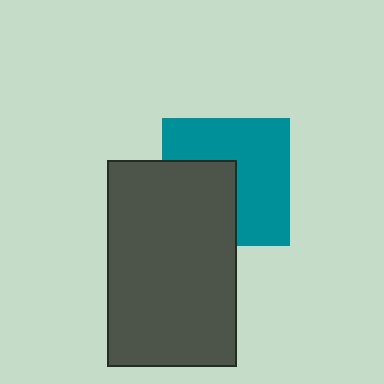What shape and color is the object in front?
The object in front is a dark gray rectangle.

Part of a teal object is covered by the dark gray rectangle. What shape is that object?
It is a square.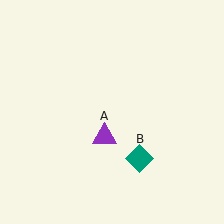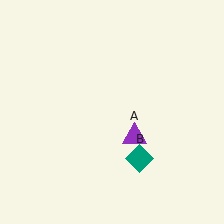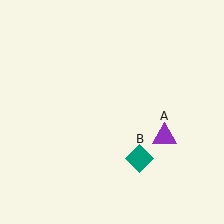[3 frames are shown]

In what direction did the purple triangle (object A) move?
The purple triangle (object A) moved right.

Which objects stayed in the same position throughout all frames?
Teal diamond (object B) remained stationary.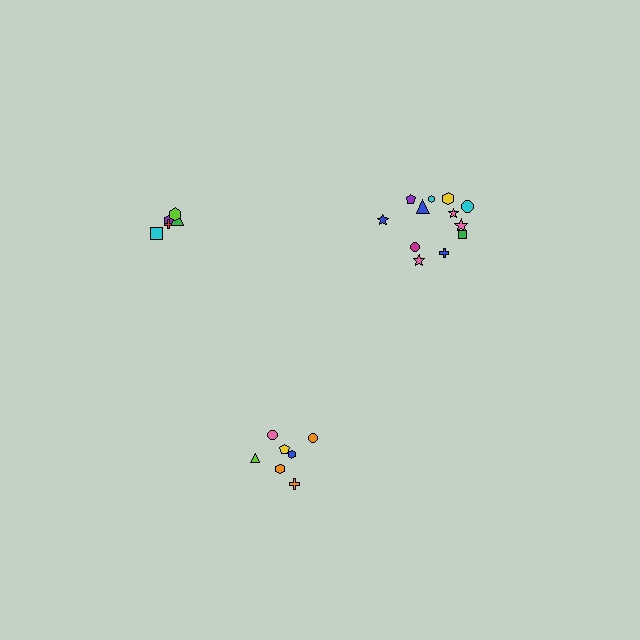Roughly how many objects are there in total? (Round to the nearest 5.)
Roughly 25 objects in total.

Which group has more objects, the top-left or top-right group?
The top-right group.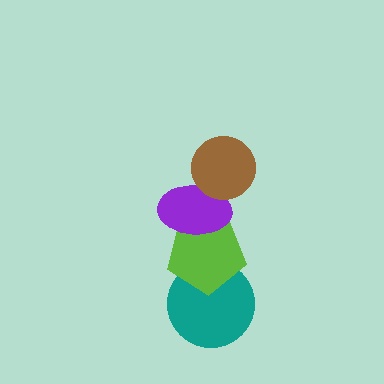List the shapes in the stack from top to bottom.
From top to bottom: the brown circle, the purple ellipse, the lime pentagon, the teal circle.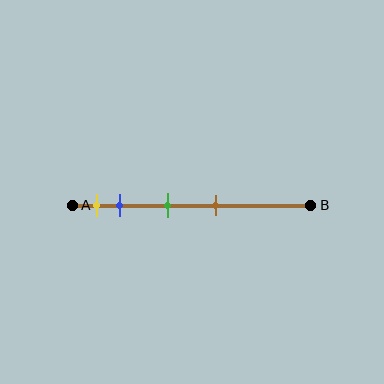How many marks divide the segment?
There are 4 marks dividing the segment.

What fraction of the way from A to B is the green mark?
The green mark is approximately 40% (0.4) of the way from A to B.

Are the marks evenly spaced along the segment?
No, the marks are not evenly spaced.